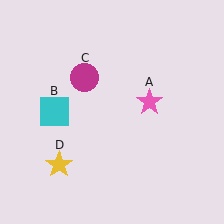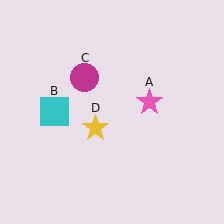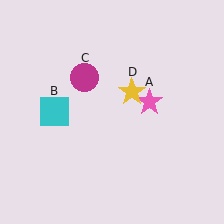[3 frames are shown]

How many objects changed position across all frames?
1 object changed position: yellow star (object D).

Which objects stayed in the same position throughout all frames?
Pink star (object A) and cyan square (object B) and magenta circle (object C) remained stationary.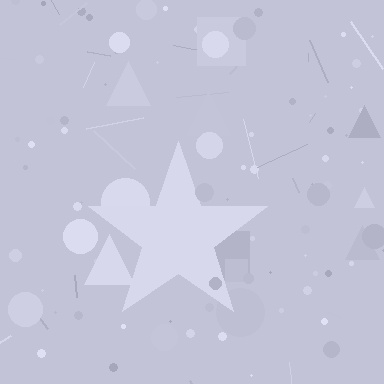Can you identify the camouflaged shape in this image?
The camouflaged shape is a star.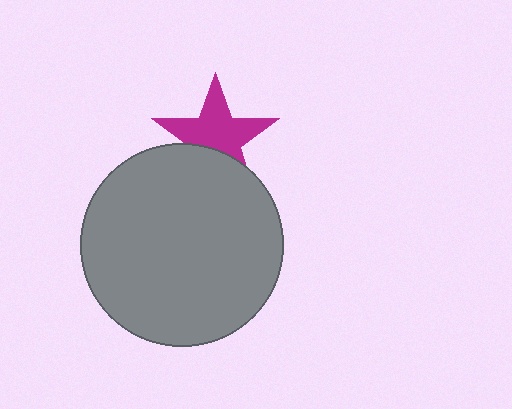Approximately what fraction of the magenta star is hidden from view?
Roughly 33% of the magenta star is hidden behind the gray circle.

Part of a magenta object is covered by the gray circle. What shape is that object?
It is a star.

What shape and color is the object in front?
The object in front is a gray circle.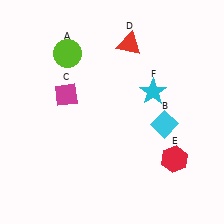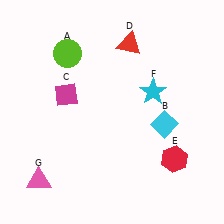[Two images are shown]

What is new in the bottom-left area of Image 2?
A pink triangle (G) was added in the bottom-left area of Image 2.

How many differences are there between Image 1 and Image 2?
There is 1 difference between the two images.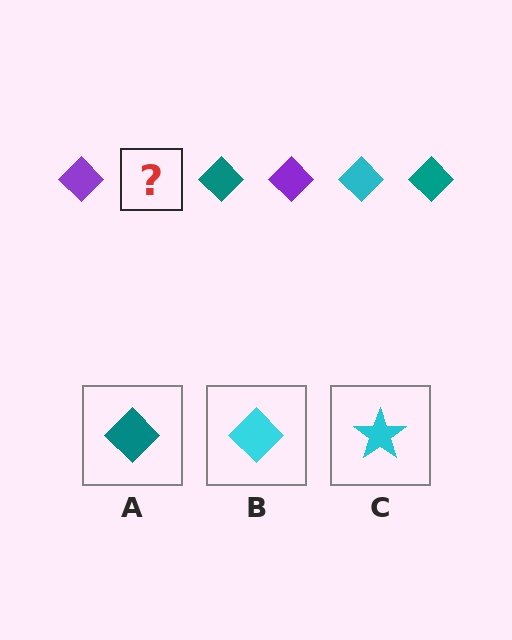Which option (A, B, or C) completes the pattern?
B.